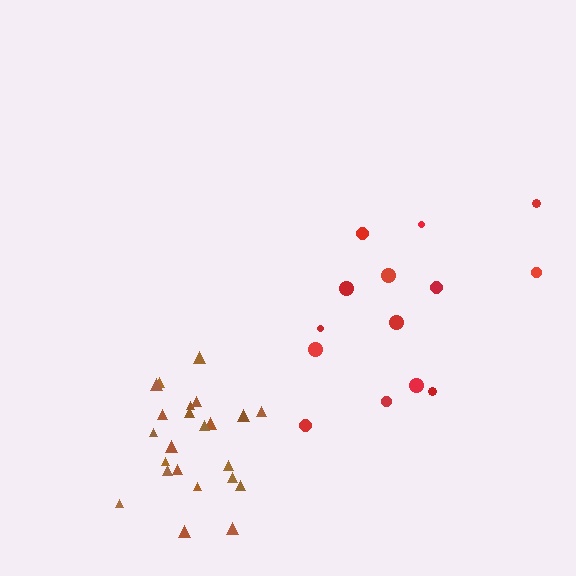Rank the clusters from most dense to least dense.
brown, red.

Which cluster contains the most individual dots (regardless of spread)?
Brown (23).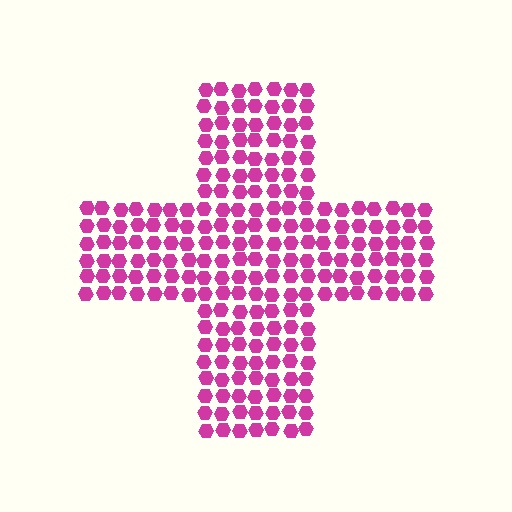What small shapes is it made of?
It is made of small hexagons.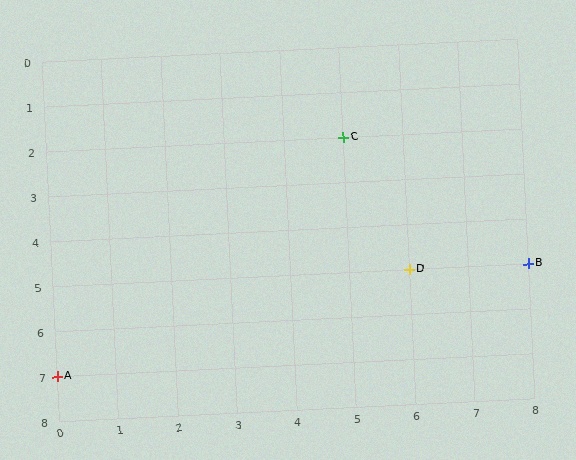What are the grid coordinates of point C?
Point C is at grid coordinates (5, 2).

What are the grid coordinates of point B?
Point B is at grid coordinates (8, 5).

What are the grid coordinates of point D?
Point D is at grid coordinates (6, 5).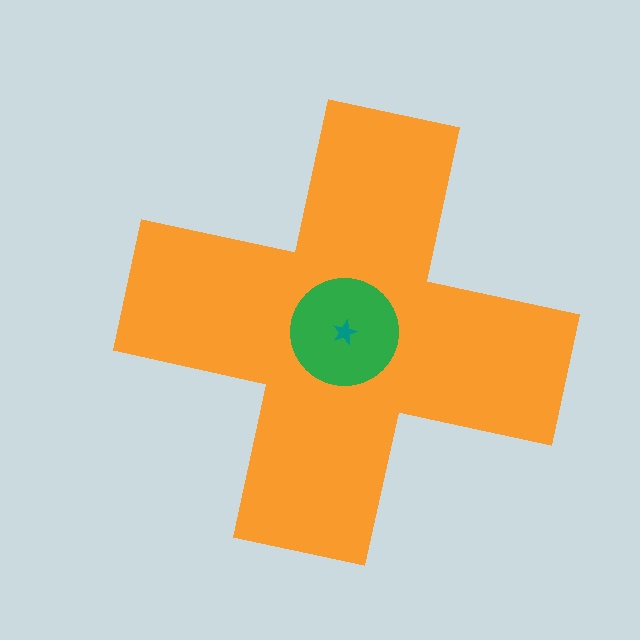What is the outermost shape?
The orange cross.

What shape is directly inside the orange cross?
The green circle.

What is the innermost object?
The teal star.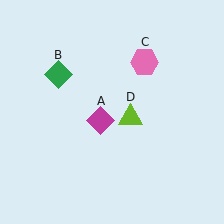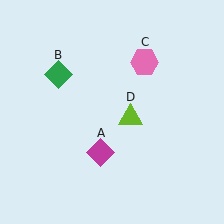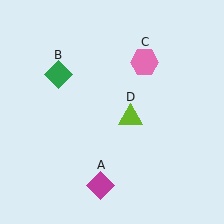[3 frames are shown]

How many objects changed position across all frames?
1 object changed position: magenta diamond (object A).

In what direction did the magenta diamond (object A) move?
The magenta diamond (object A) moved down.